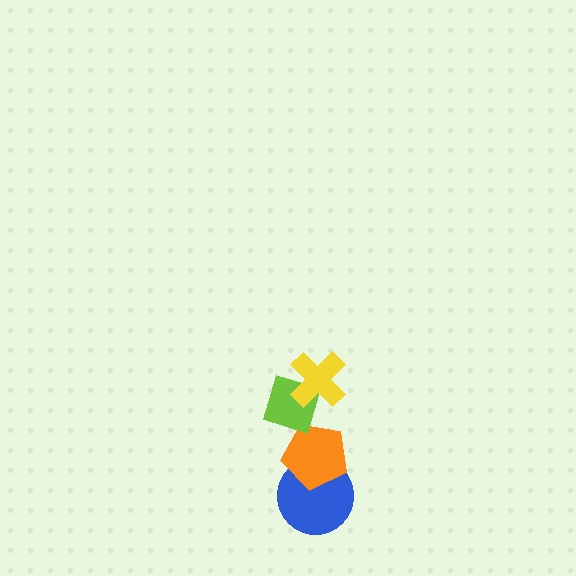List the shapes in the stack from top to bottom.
From top to bottom: the yellow cross, the lime diamond, the orange pentagon, the blue circle.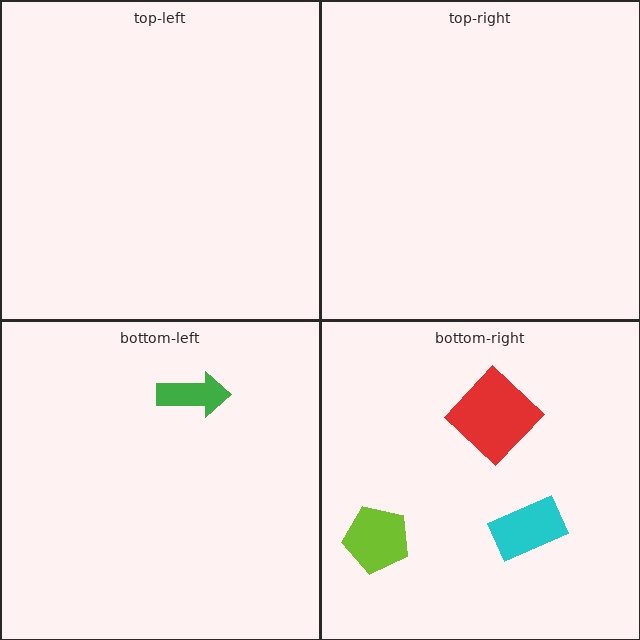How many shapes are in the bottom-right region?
3.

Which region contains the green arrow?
The bottom-left region.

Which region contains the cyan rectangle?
The bottom-right region.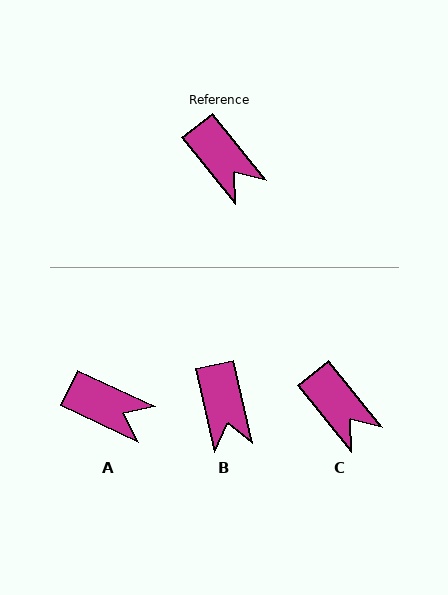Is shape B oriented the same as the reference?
No, it is off by about 26 degrees.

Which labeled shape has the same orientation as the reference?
C.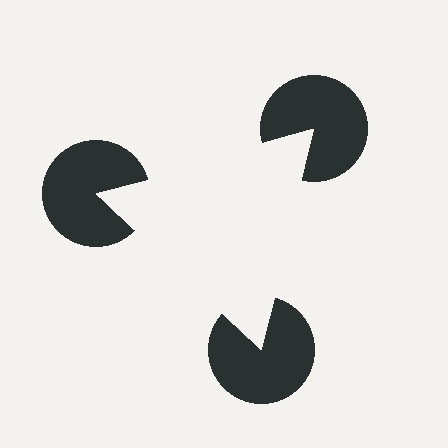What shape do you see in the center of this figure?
An illusory triangle — its edges are inferred from the aligned wedge cuts in the pac-man discs, not physically drawn.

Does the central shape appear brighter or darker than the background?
It typically appears slightly brighter than the background, even though no actual brightness change is drawn.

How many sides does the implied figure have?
3 sides.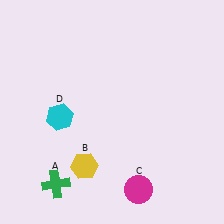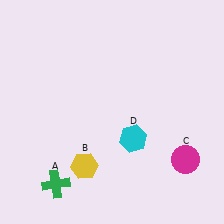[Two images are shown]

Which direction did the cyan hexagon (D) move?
The cyan hexagon (D) moved right.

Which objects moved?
The objects that moved are: the magenta circle (C), the cyan hexagon (D).